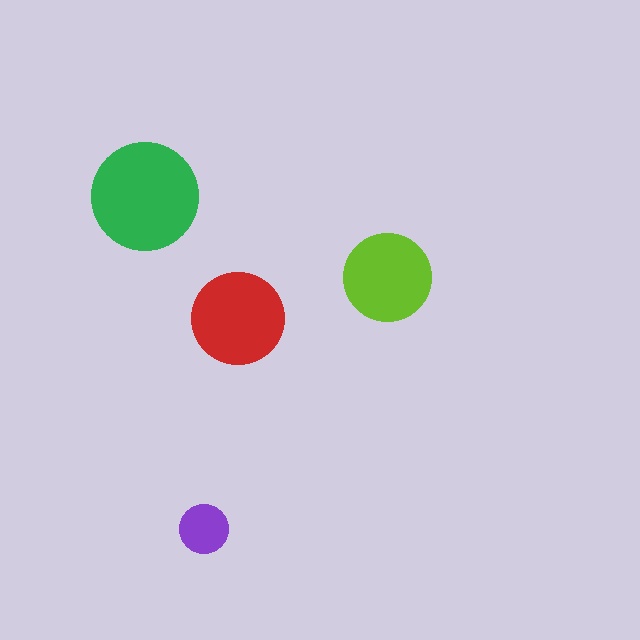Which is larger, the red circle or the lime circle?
The red one.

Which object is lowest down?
The purple circle is bottommost.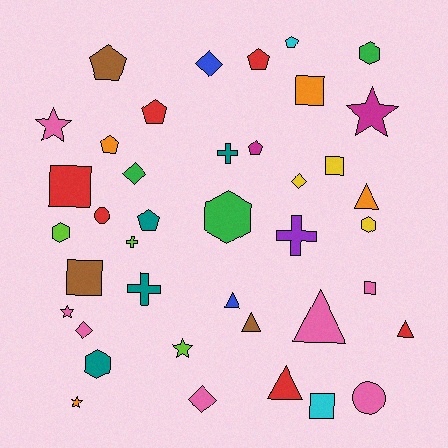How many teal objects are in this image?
There are 4 teal objects.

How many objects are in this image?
There are 40 objects.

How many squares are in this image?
There are 6 squares.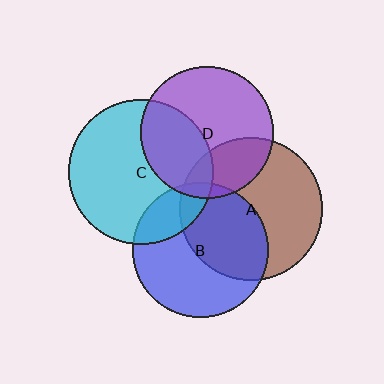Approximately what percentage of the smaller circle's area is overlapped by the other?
Approximately 35%.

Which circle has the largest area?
Circle C (cyan).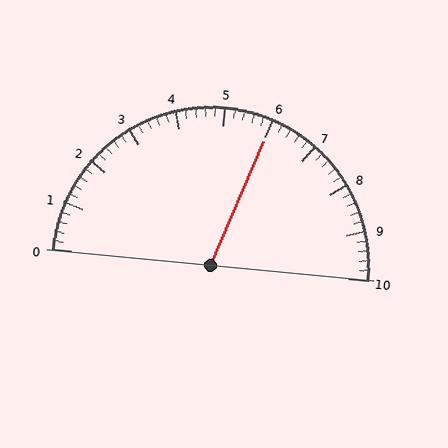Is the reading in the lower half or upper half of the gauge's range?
The reading is in the upper half of the range (0 to 10).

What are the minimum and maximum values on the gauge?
The gauge ranges from 0 to 10.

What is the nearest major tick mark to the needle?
The nearest major tick mark is 6.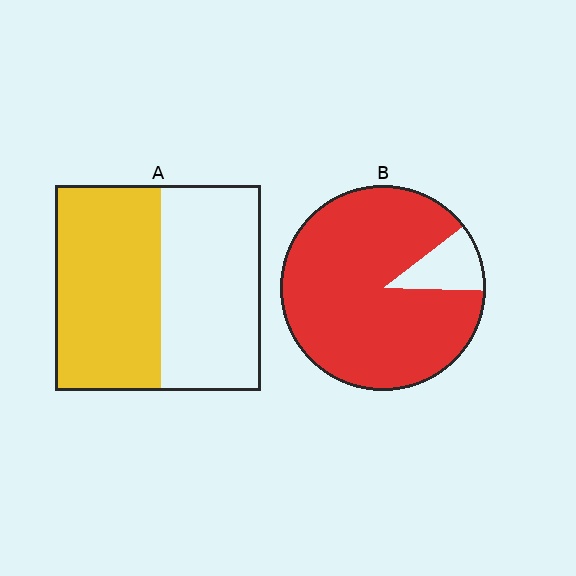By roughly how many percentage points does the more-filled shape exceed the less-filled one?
By roughly 40 percentage points (B over A).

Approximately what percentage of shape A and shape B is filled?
A is approximately 50% and B is approximately 90%.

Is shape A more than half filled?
Roughly half.